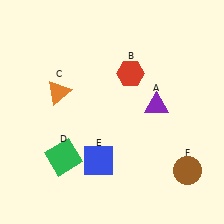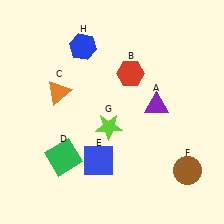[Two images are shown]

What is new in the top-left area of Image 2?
A blue hexagon (H) was added in the top-left area of Image 2.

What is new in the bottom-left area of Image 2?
A lime star (G) was added in the bottom-left area of Image 2.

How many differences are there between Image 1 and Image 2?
There are 2 differences between the two images.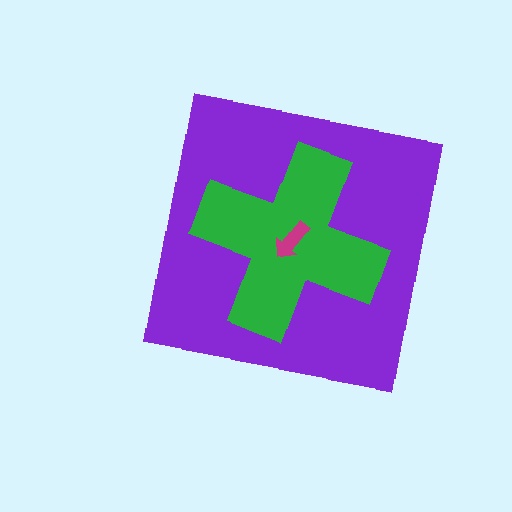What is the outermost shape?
The purple square.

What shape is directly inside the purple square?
The green cross.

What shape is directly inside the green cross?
The magenta arrow.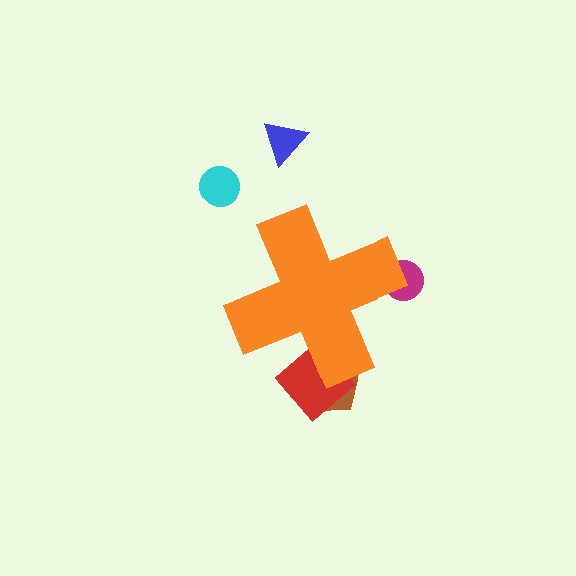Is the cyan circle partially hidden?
No, the cyan circle is fully visible.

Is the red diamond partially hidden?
Yes, the red diamond is partially hidden behind the orange cross.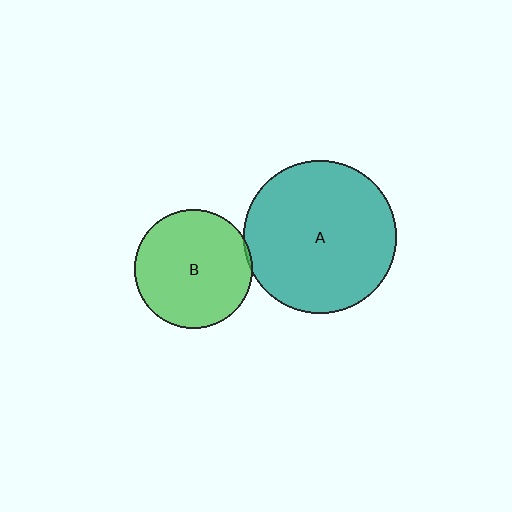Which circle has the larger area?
Circle A (teal).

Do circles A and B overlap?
Yes.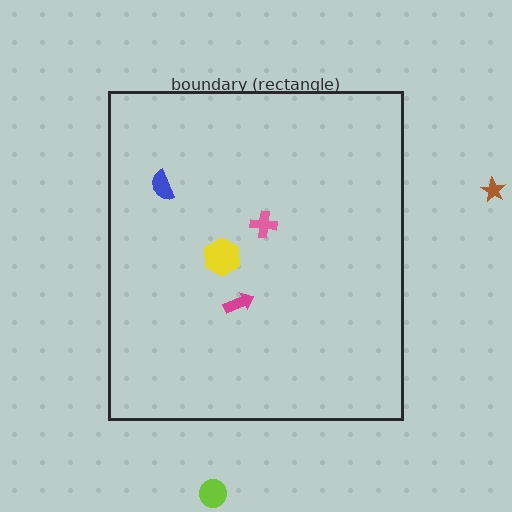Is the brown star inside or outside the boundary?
Outside.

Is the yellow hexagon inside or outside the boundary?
Inside.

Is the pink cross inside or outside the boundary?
Inside.